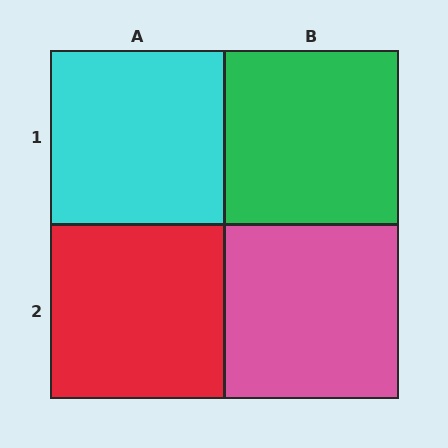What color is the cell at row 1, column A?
Cyan.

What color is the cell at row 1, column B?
Green.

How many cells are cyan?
1 cell is cyan.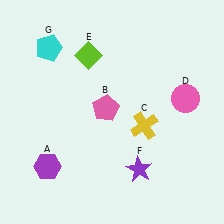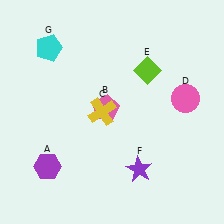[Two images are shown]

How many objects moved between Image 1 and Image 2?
2 objects moved between the two images.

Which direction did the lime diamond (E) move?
The lime diamond (E) moved right.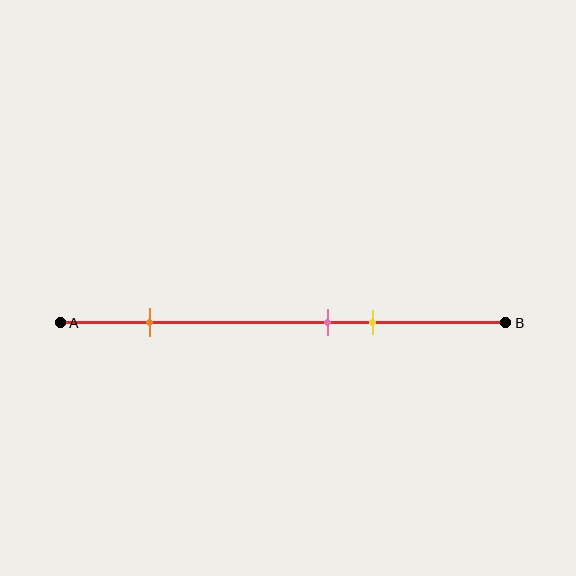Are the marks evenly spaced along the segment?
No, the marks are not evenly spaced.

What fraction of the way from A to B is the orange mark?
The orange mark is approximately 20% (0.2) of the way from A to B.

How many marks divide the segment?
There are 3 marks dividing the segment.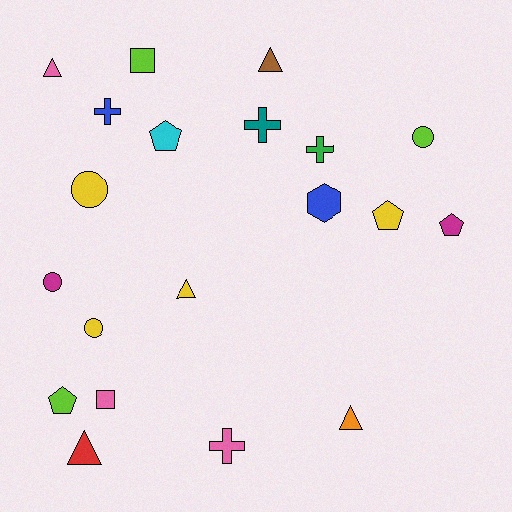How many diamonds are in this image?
There are no diamonds.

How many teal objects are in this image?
There is 1 teal object.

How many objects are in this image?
There are 20 objects.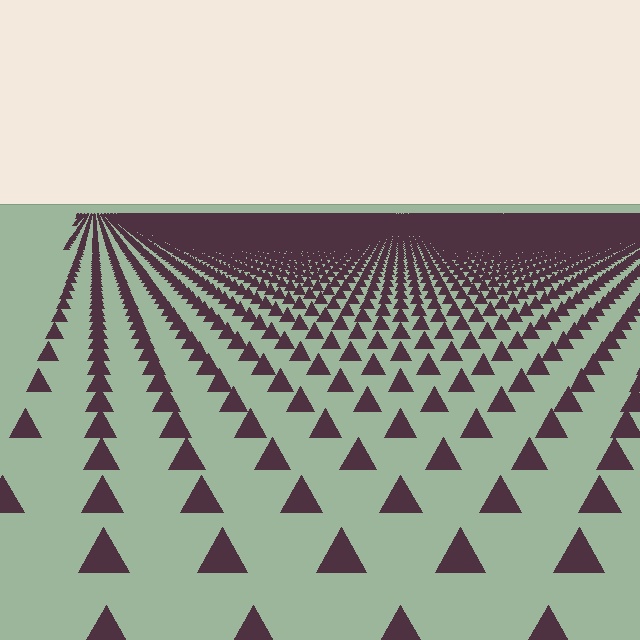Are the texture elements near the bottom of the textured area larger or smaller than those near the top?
Larger. Near the bottom, elements are closer to the viewer and appear at a bigger on-screen size.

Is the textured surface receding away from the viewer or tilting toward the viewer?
The surface is receding away from the viewer. Texture elements get smaller and denser toward the top.